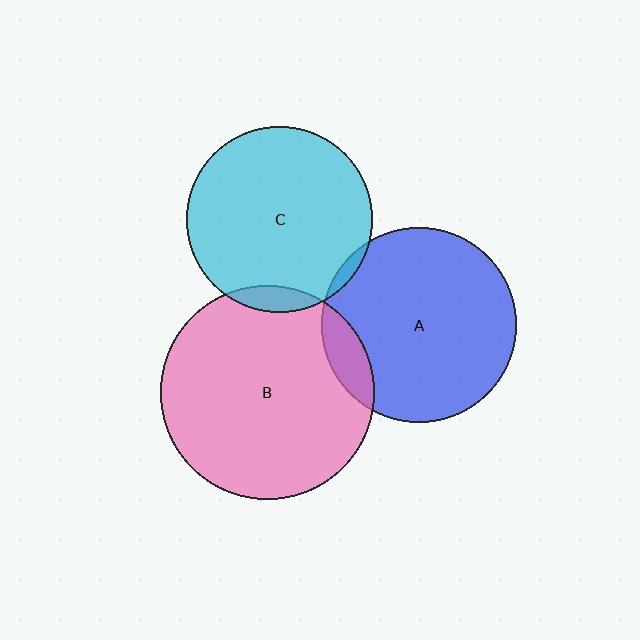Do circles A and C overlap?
Yes.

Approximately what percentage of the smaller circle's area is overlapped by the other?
Approximately 5%.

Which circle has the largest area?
Circle B (pink).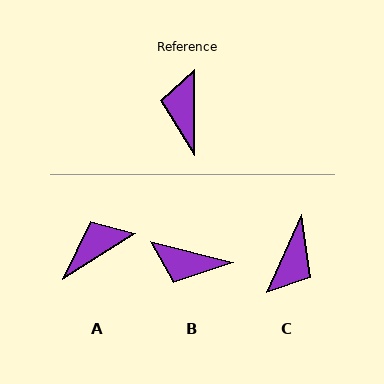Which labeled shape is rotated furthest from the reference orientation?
C, about 156 degrees away.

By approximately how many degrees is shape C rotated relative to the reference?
Approximately 156 degrees counter-clockwise.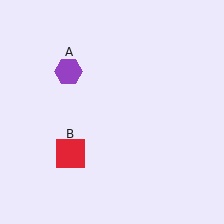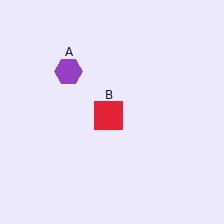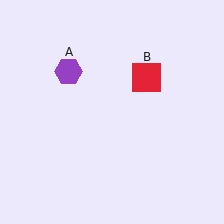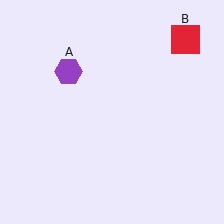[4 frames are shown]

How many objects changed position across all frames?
1 object changed position: red square (object B).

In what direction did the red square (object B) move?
The red square (object B) moved up and to the right.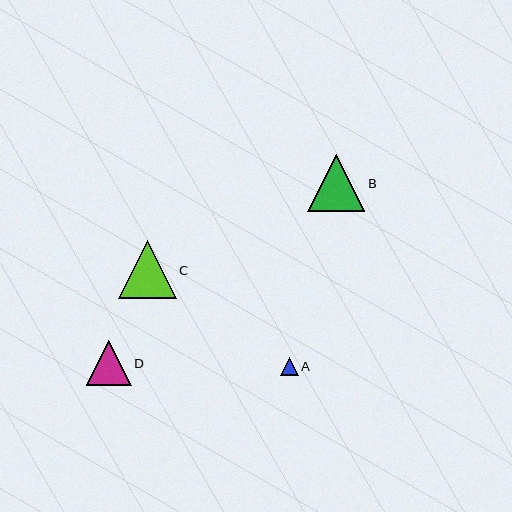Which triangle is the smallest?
Triangle A is the smallest with a size of approximately 18 pixels.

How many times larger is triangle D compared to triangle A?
Triangle D is approximately 2.5 times the size of triangle A.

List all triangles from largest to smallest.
From largest to smallest: C, B, D, A.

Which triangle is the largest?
Triangle C is the largest with a size of approximately 58 pixels.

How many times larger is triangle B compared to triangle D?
Triangle B is approximately 1.3 times the size of triangle D.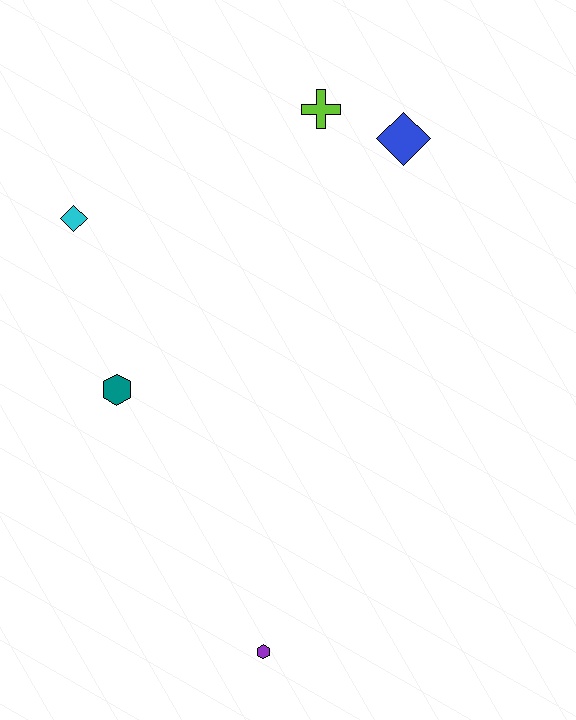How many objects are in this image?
There are 5 objects.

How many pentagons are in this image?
There are no pentagons.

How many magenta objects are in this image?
There are no magenta objects.